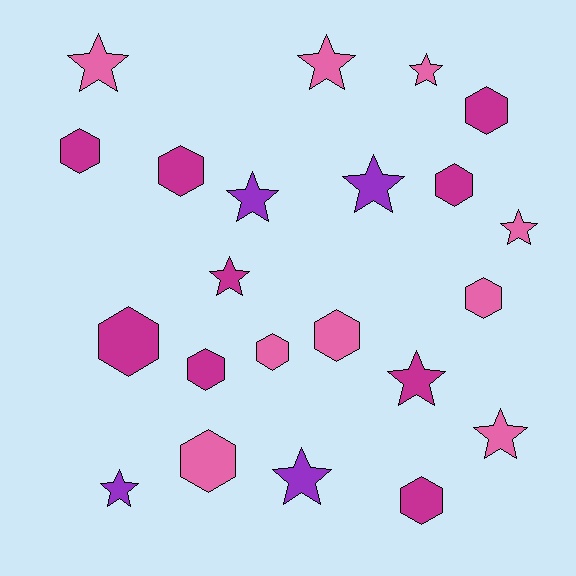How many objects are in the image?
There are 22 objects.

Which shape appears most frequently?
Star, with 11 objects.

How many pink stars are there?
There are 5 pink stars.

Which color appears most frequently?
Magenta, with 9 objects.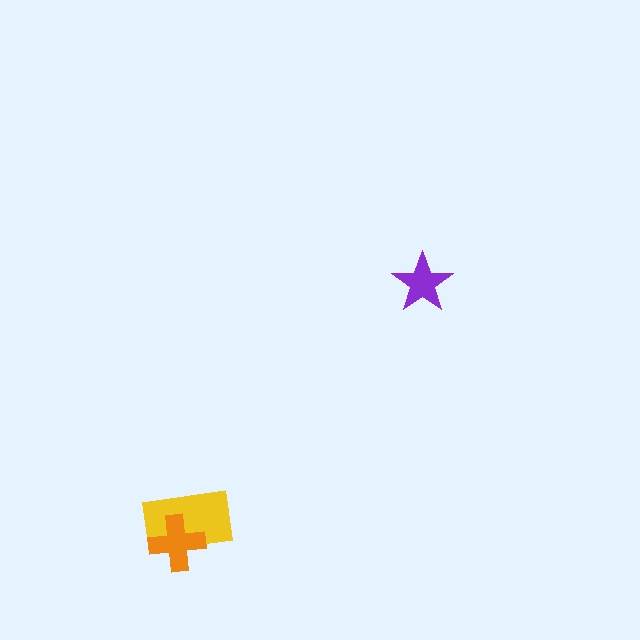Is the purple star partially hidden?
No, no other shape covers it.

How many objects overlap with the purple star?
0 objects overlap with the purple star.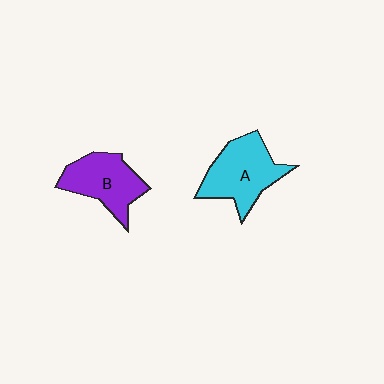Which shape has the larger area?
Shape A (cyan).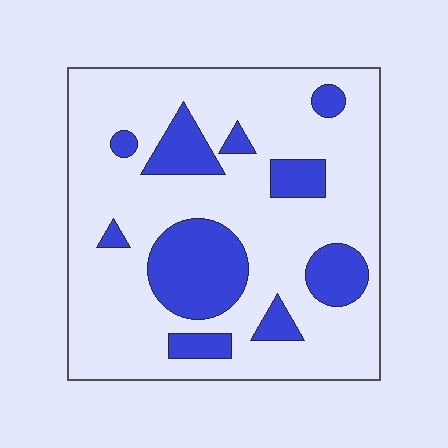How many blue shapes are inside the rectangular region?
10.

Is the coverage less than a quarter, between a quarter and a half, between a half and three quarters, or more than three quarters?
Less than a quarter.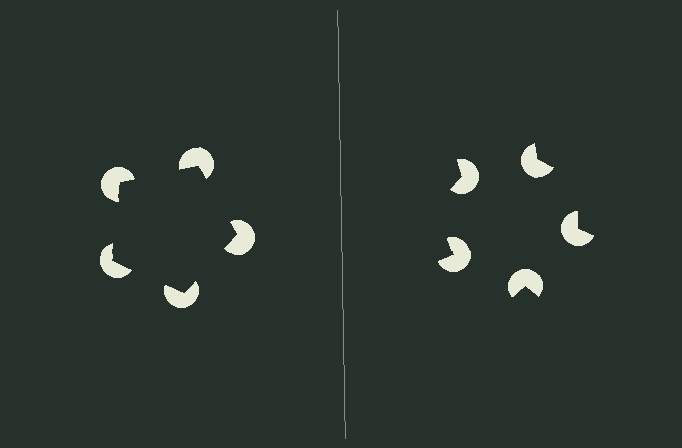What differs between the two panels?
The pac-man discs are positioned identically on both sides; only the wedge orientations differ. On the left they align to a pentagon; on the right they are misaligned.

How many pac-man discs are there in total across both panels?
10 — 5 on each side.